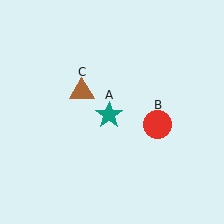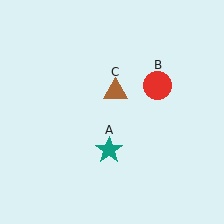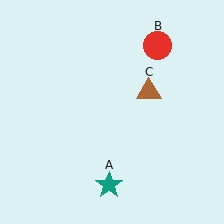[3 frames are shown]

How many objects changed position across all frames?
3 objects changed position: teal star (object A), red circle (object B), brown triangle (object C).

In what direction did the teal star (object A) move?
The teal star (object A) moved down.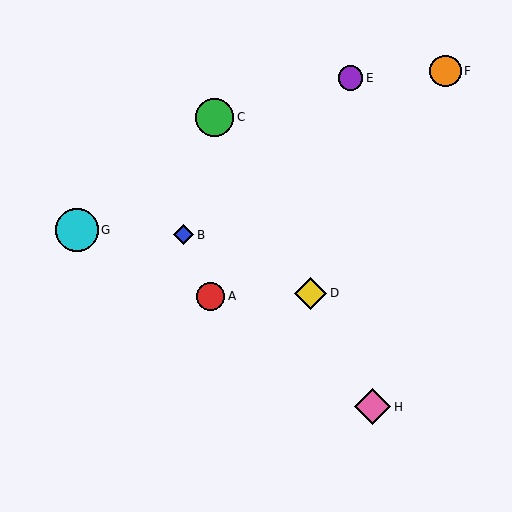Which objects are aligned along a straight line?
Objects C, D, H are aligned along a straight line.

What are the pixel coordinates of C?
Object C is at (215, 117).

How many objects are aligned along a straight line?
3 objects (C, D, H) are aligned along a straight line.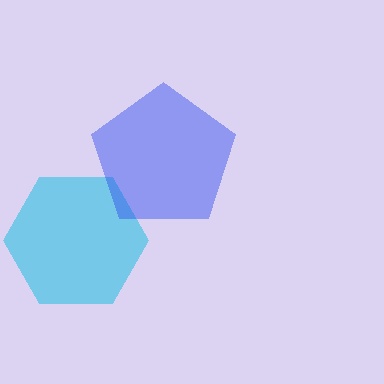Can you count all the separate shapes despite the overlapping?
Yes, there are 2 separate shapes.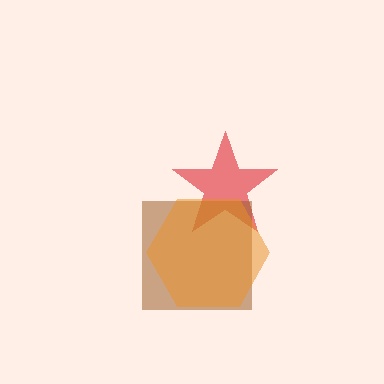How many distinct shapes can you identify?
There are 3 distinct shapes: a red star, a brown square, an orange hexagon.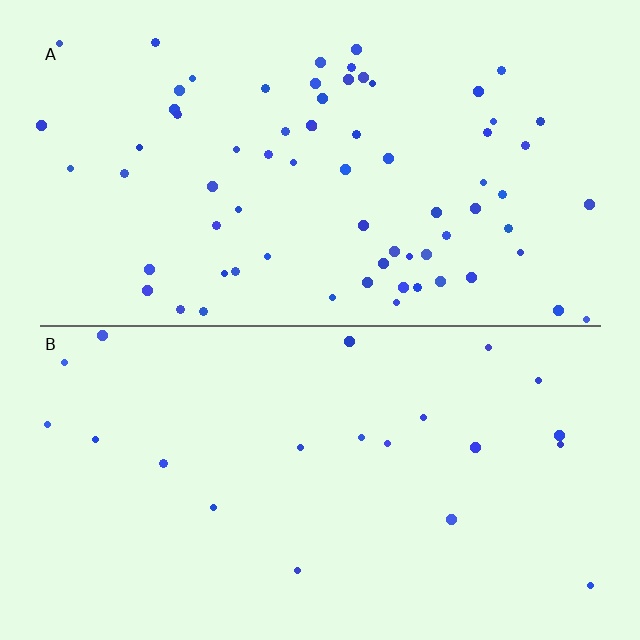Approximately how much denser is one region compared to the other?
Approximately 3.3× — region A over region B.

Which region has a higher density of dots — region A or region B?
A (the top).